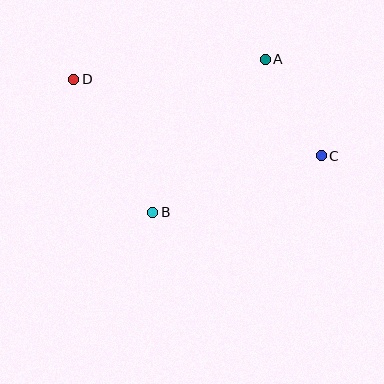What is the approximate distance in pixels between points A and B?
The distance between A and B is approximately 190 pixels.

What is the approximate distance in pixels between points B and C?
The distance between B and C is approximately 178 pixels.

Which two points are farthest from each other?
Points C and D are farthest from each other.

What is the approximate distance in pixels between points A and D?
The distance between A and D is approximately 192 pixels.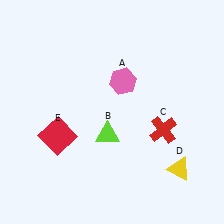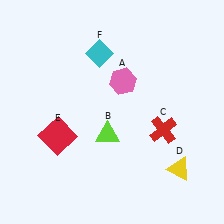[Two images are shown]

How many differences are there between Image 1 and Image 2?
There is 1 difference between the two images.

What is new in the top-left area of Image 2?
A cyan diamond (F) was added in the top-left area of Image 2.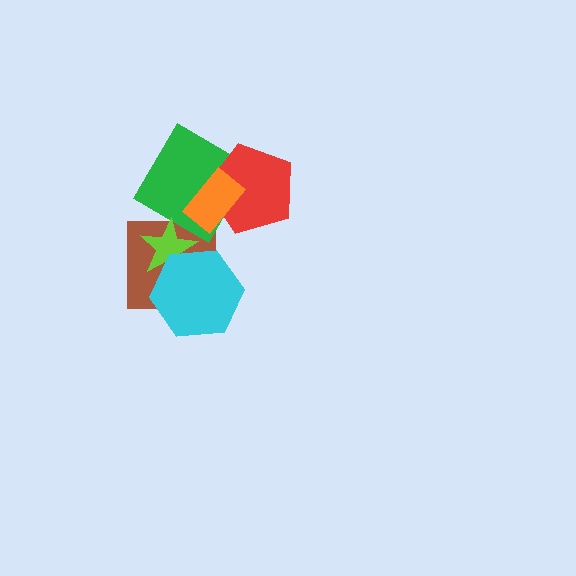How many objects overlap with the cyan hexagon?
2 objects overlap with the cyan hexagon.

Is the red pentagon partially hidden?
Yes, it is partially covered by another shape.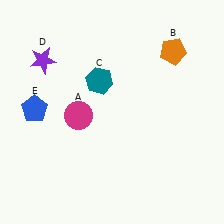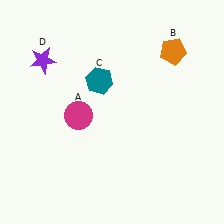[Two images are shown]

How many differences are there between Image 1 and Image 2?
There is 1 difference between the two images.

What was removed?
The blue pentagon (E) was removed in Image 2.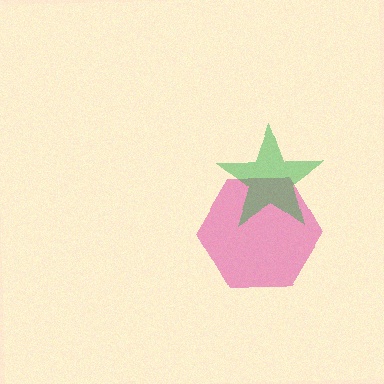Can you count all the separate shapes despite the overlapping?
Yes, there are 2 separate shapes.